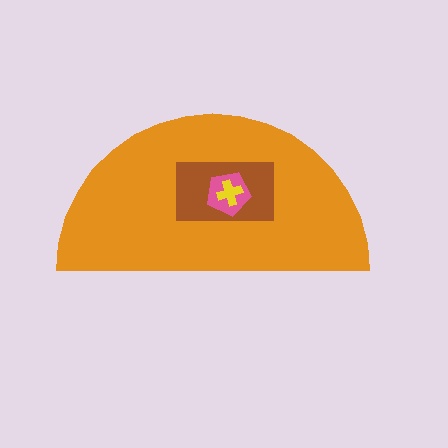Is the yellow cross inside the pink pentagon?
Yes.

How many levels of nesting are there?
4.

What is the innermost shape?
The yellow cross.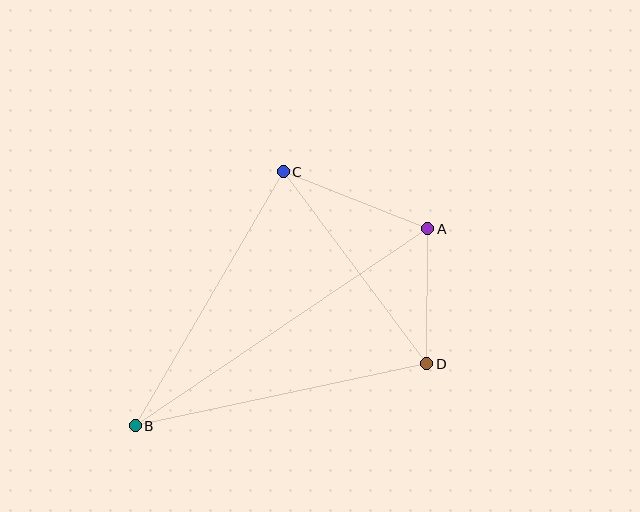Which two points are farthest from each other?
Points A and B are farthest from each other.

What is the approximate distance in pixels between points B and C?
The distance between B and C is approximately 294 pixels.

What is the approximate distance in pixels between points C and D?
The distance between C and D is approximately 240 pixels.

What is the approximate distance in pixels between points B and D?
The distance between B and D is approximately 298 pixels.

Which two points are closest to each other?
Points A and D are closest to each other.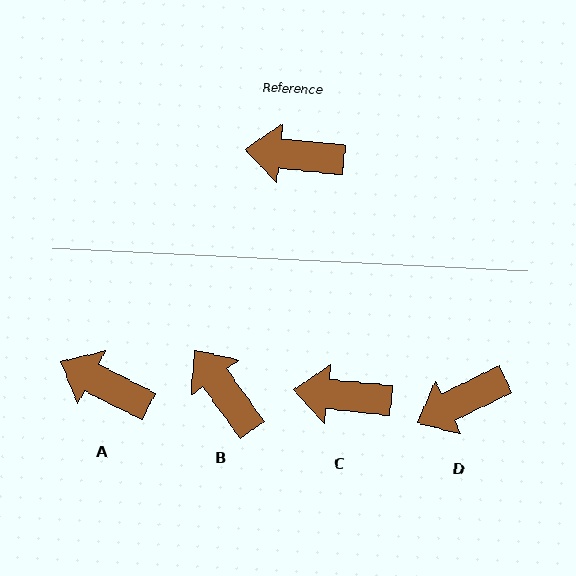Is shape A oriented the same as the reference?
No, it is off by about 21 degrees.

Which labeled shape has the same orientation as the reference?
C.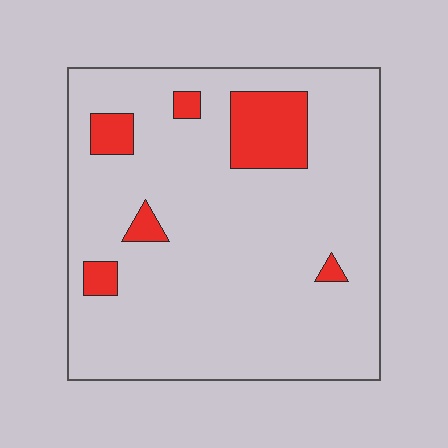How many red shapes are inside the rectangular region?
6.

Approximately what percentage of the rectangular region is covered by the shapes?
Approximately 10%.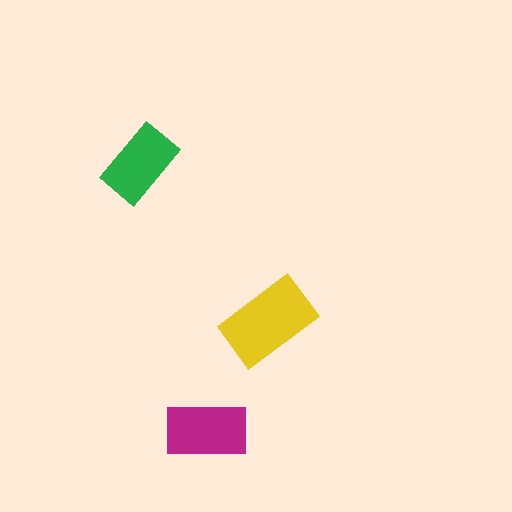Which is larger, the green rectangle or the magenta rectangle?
The magenta one.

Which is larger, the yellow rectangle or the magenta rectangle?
The yellow one.